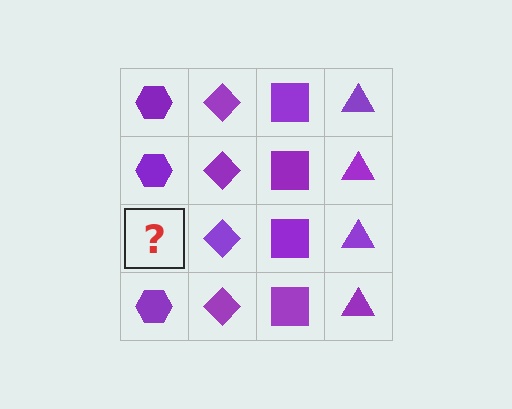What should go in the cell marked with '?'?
The missing cell should contain a purple hexagon.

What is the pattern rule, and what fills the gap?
The rule is that each column has a consistent shape. The gap should be filled with a purple hexagon.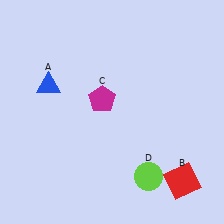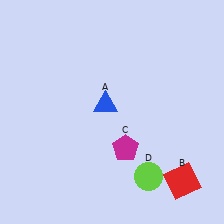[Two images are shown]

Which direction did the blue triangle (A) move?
The blue triangle (A) moved right.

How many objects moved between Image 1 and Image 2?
2 objects moved between the two images.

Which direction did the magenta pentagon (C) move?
The magenta pentagon (C) moved down.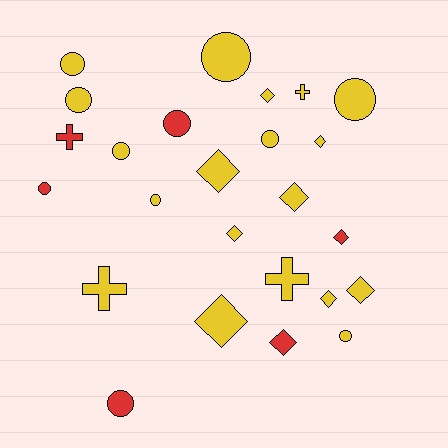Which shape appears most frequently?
Circle, with 11 objects.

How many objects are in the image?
There are 25 objects.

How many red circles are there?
There are 3 red circles.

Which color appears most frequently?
Yellow, with 19 objects.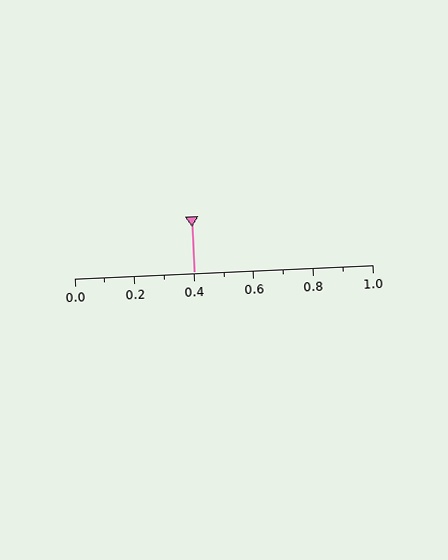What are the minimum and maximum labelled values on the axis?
The axis runs from 0.0 to 1.0.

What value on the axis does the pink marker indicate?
The marker indicates approximately 0.4.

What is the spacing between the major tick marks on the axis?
The major ticks are spaced 0.2 apart.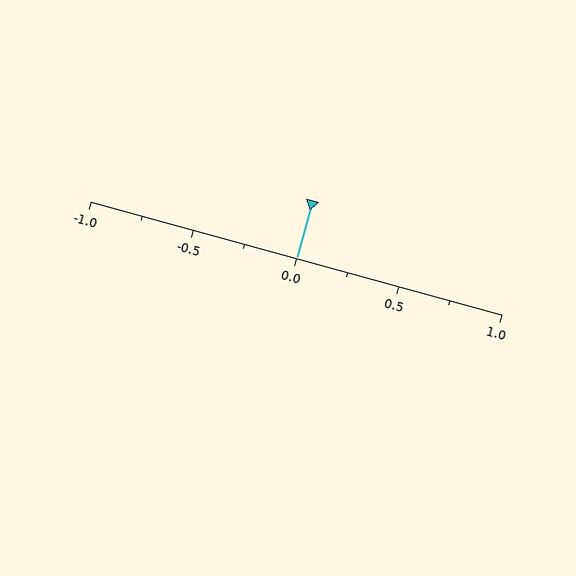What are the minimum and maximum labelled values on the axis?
The axis runs from -1.0 to 1.0.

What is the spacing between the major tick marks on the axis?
The major ticks are spaced 0.5 apart.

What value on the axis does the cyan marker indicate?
The marker indicates approximately 0.